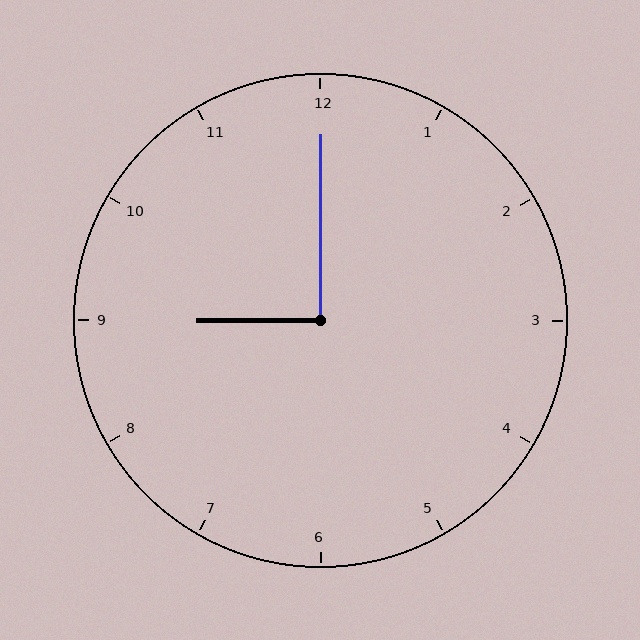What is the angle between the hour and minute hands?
Approximately 90 degrees.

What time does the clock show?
9:00.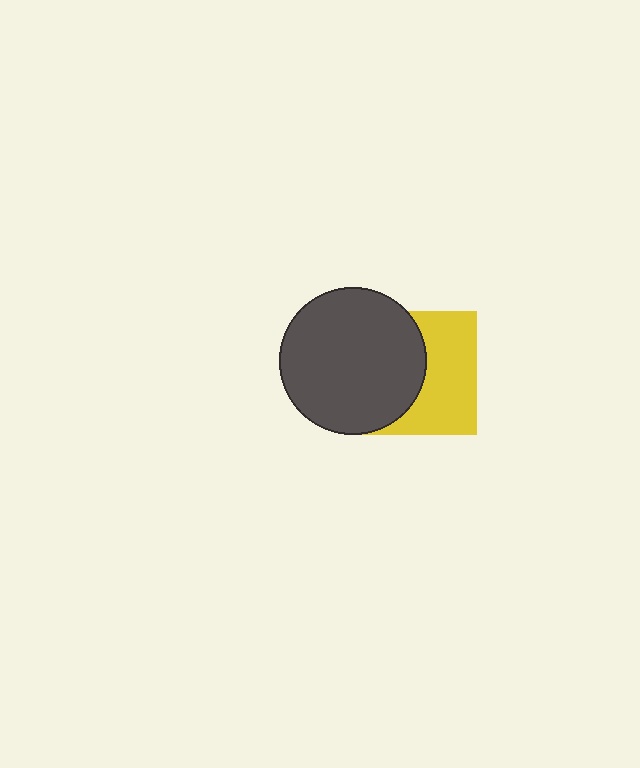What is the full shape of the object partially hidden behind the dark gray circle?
The partially hidden object is a yellow square.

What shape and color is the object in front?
The object in front is a dark gray circle.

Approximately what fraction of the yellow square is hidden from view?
Roughly 49% of the yellow square is hidden behind the dark gray circle.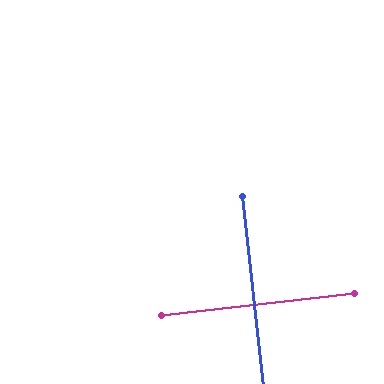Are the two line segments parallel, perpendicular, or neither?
Perpendicular — they meet at approximately 90°.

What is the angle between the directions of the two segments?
Approximately 90 degrees.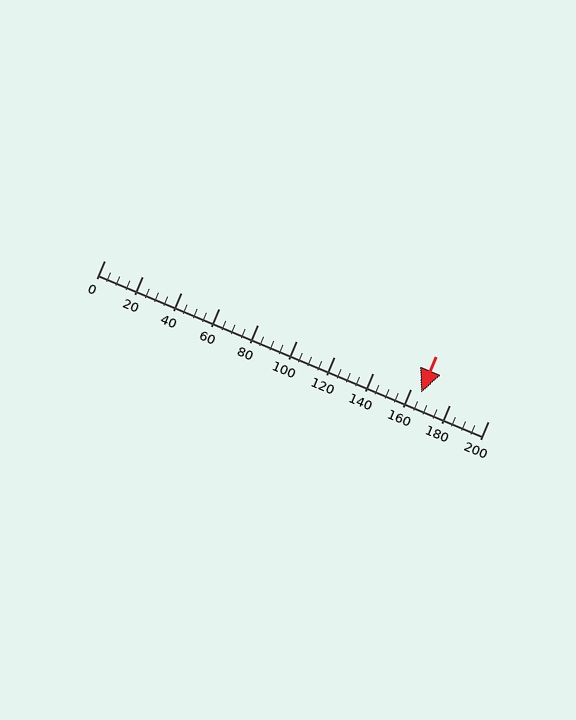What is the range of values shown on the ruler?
The ruler shows values from 0 to 200.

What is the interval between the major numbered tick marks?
The major tick marks are spaced 20 units apart.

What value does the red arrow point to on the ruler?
The red arrow points to approximately 165.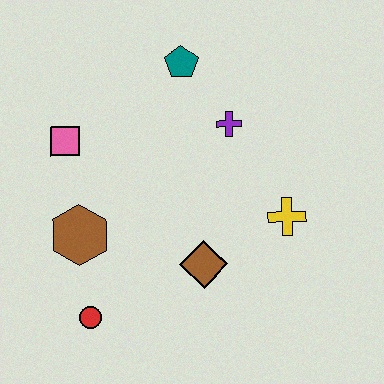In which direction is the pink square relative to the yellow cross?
The pink square is to the left of the yellow cross.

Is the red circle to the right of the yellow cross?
No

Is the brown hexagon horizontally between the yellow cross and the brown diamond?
No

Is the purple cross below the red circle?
No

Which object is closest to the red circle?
The brown hexagon is closest to the red circle.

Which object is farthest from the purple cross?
The red circle is farthest from the purple cross.